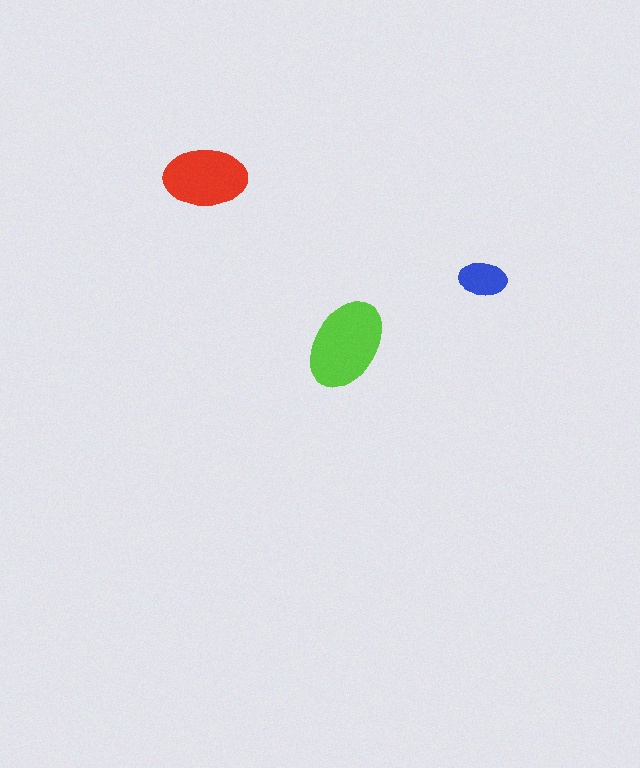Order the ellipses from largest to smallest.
the lime one, the red one, the blue one.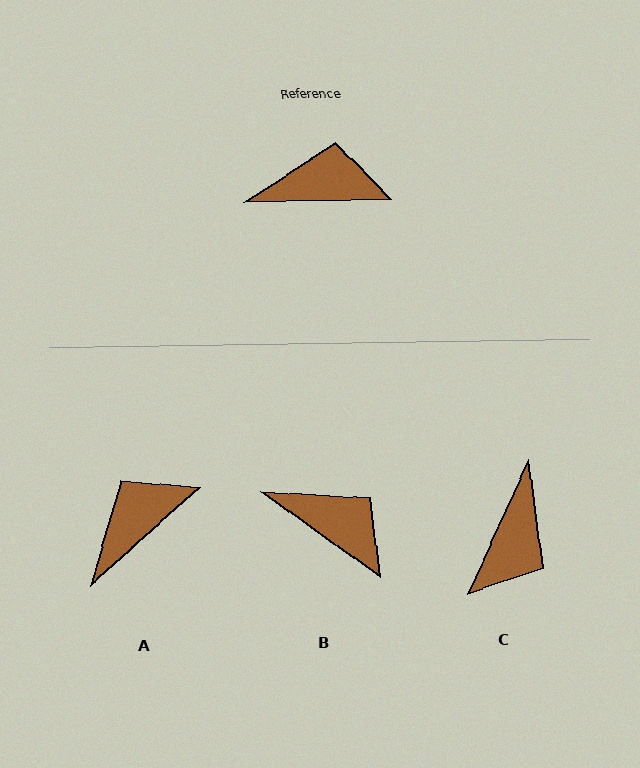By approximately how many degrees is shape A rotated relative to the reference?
Approximately 41 degrees counter-clockwise.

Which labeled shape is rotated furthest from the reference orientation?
C, about 116 degrees away.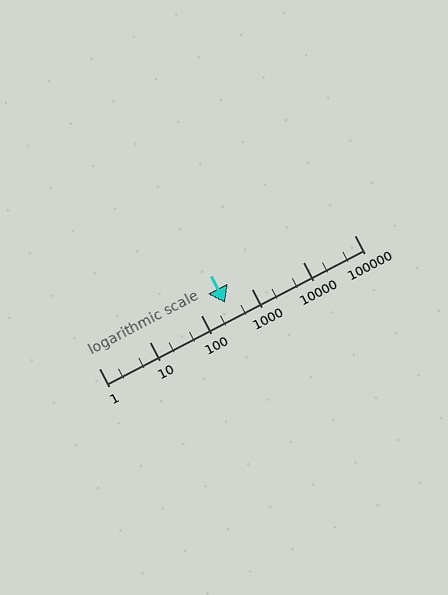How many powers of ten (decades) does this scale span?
The scale spans 5 decades, from 1 to 100000.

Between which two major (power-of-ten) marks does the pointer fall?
The pointer is between 100 and 1000.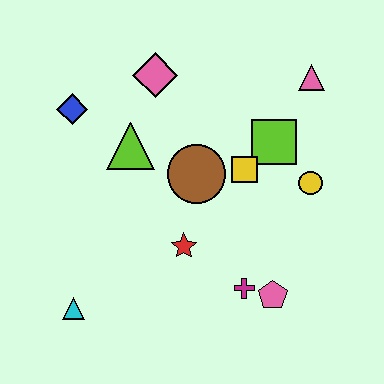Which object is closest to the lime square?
The yellow square is closest to the lime square.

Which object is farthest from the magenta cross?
The blue diamond is farthest from the magenta cross.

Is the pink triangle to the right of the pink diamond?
Yes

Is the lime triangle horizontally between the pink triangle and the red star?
No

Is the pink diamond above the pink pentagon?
Yes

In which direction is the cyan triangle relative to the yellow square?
The cyan triangle is to the left of the yellow square.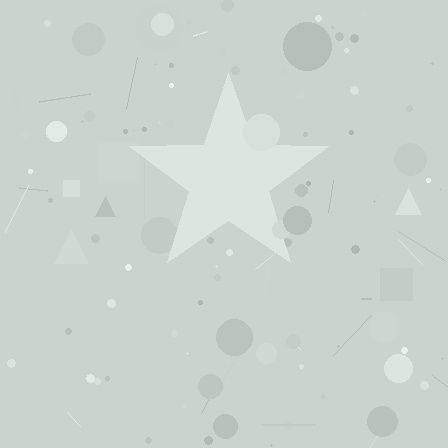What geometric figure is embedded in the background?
A star is embedded in the background.